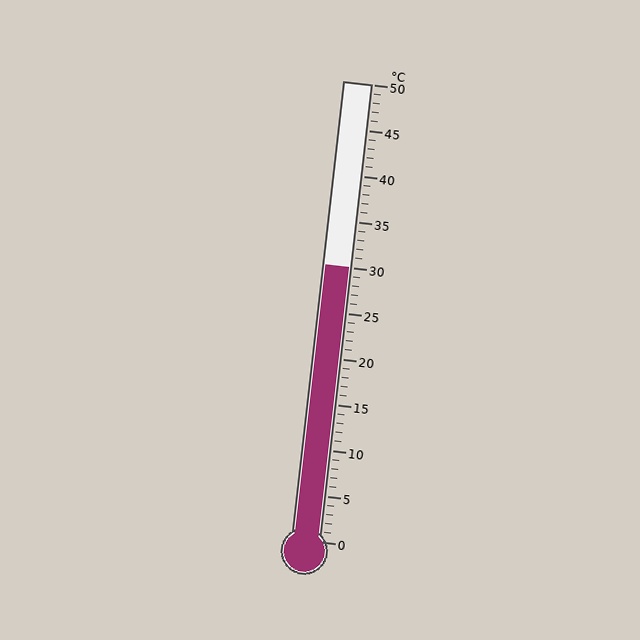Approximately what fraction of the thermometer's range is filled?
The thermometer is filled to approximately 60% of its range.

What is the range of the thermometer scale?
The thermometer scale ranges from 0°C to 50°C.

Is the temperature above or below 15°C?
The temperature is above 15°C.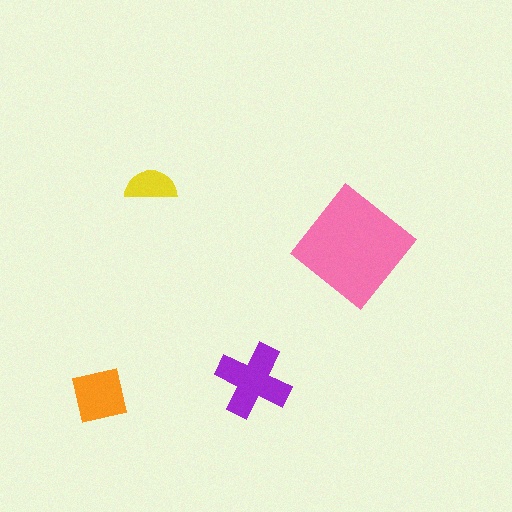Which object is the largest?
The pink diamond.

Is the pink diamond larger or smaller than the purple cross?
Larger.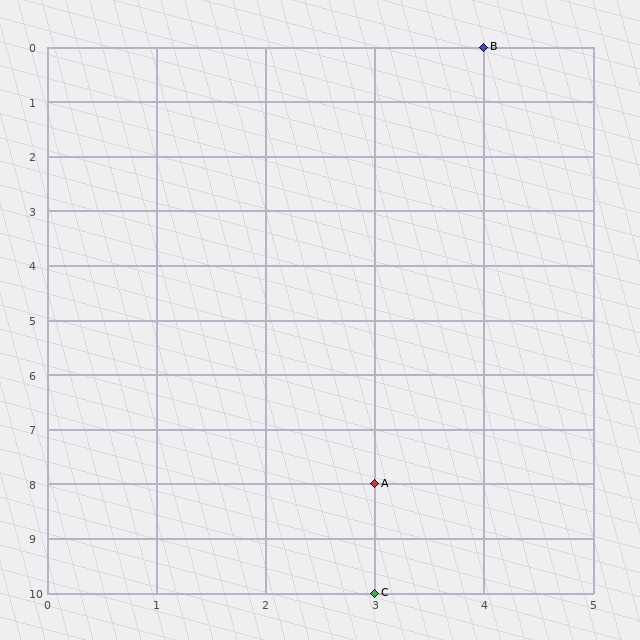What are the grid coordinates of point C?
Point C is at grid coordinates (3, 10).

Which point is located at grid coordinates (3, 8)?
Point A is at (3, 8).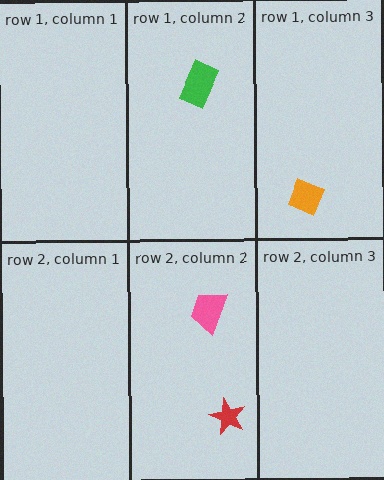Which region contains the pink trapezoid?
The row 2, column 2 region.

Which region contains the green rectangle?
The row 1, column 2 region.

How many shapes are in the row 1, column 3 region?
1.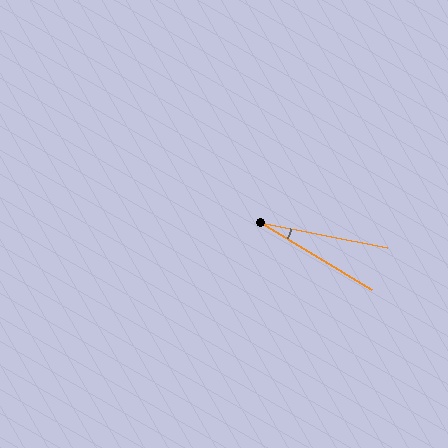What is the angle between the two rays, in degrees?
Approximately 20 degrees.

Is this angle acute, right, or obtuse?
It is acute.